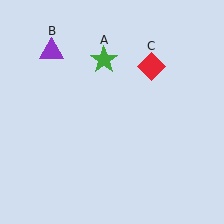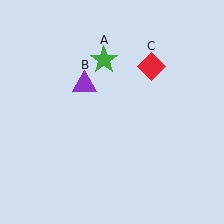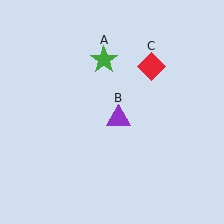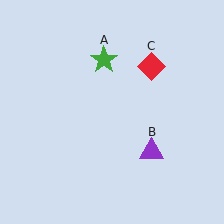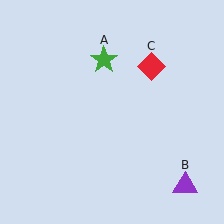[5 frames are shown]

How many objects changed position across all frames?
1 object changed position: purple triangle (object B).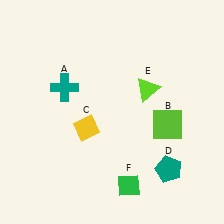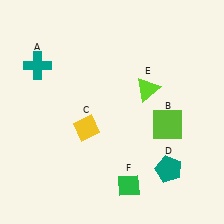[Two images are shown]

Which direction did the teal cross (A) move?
The teal cross (A) moved left.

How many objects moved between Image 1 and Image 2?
1 object moved between the two images.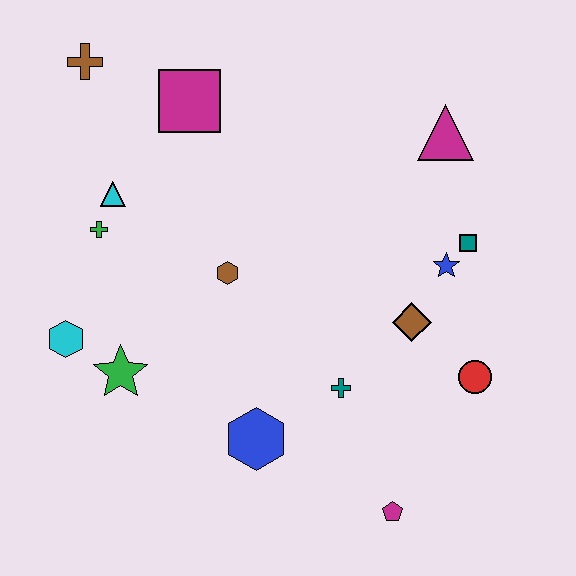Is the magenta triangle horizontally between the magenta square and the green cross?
No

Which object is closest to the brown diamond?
The blue star is closest to the brown diamond.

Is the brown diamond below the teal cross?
No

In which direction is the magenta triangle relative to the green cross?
The magenta triangle is to the right of the green cross.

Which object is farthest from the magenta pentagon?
The brown cross is farthest from the magenta pentagon.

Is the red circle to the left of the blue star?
No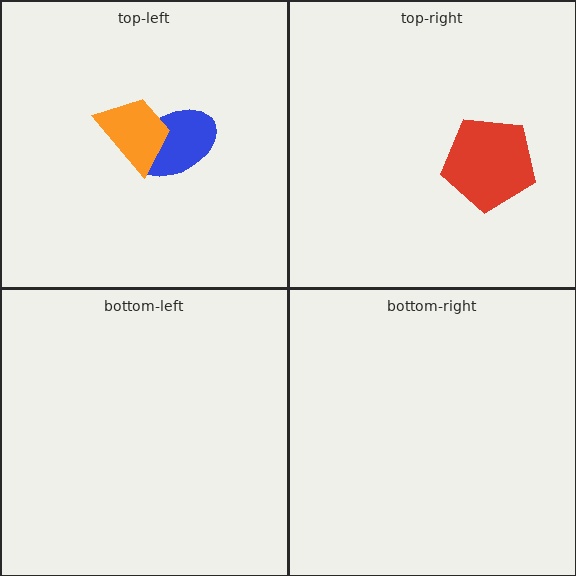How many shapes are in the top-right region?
1.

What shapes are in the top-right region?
The red pentagon.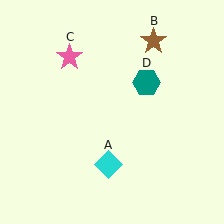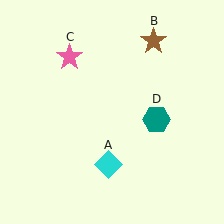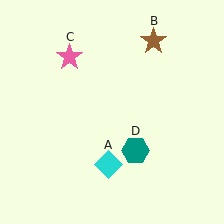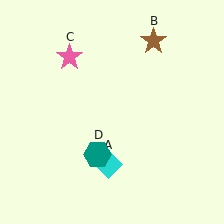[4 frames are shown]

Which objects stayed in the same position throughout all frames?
Cyan diamond (object A) and brown star (object B) and pink star (object C) remained stationary.